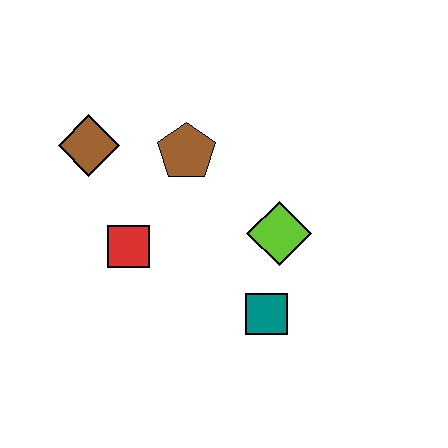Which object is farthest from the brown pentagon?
The teal square is farthest from the brown pentagon.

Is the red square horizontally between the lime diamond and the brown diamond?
Yes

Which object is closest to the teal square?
The lime diamond is closest to the teal square.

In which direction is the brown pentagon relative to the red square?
The brown pentagon is above the red square.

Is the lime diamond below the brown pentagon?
Yes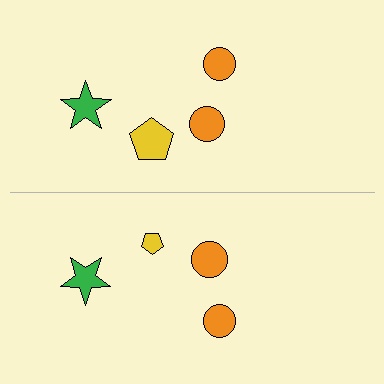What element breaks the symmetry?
The yellow pentagon on the bottom side has a different size than its mirror counterpart.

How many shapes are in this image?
There are 8 shapes in this image.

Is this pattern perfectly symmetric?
No, the pattern is not perfectly symmetric. The yellow pentagon on the bottom side has a different size than its mirror counterpart.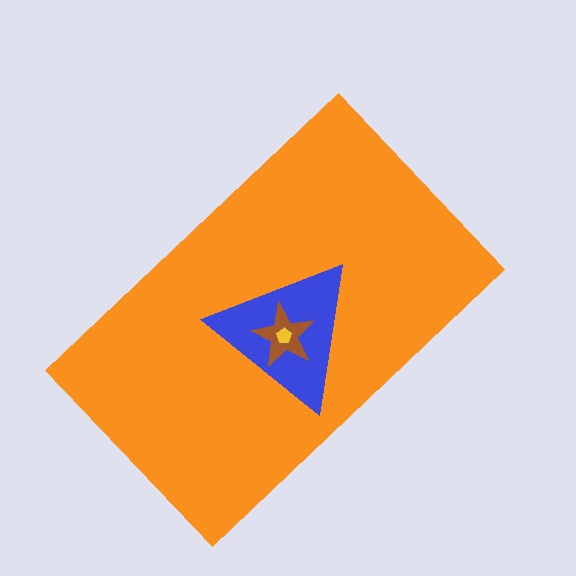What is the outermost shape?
The orange rectangle.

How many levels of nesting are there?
4.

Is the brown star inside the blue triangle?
Yes.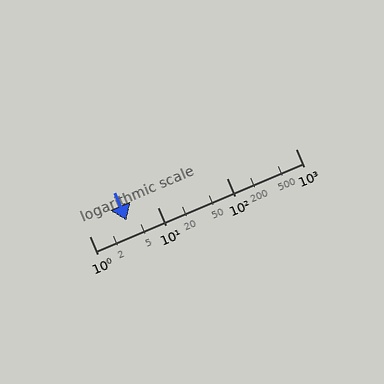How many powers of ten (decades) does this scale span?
The scale spans 3 decades, from 1 to 1000.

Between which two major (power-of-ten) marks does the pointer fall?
The pointer is between 1 and 10.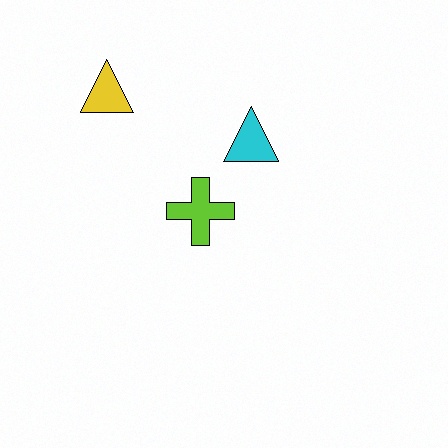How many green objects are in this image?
There are no green objects.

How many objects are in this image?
There are 3 objects.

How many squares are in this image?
There are no squares.